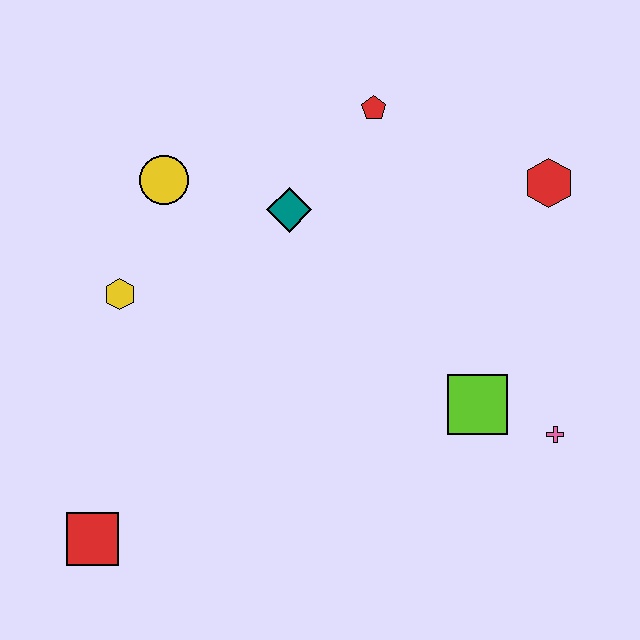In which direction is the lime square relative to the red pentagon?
The lime square is below the red pentagon.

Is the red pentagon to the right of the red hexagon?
No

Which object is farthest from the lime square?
The red square is farthest from the lime square.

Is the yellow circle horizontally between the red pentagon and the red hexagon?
No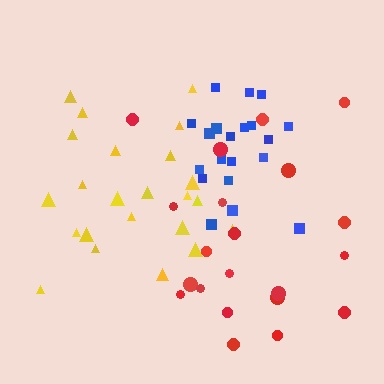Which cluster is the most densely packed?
Blue.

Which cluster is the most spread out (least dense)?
Red.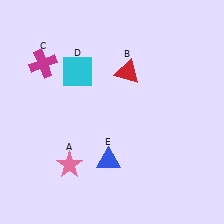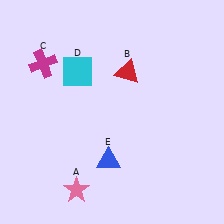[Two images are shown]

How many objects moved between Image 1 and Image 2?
1 object moved between the two images.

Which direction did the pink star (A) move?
The pink star (A) moved down.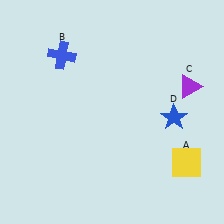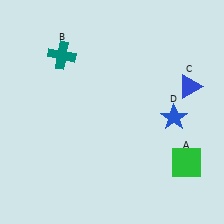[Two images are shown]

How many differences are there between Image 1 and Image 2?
There are 3 differences between the two images.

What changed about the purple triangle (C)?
In Image 1, C is purple. In Image 2, it changed to blue.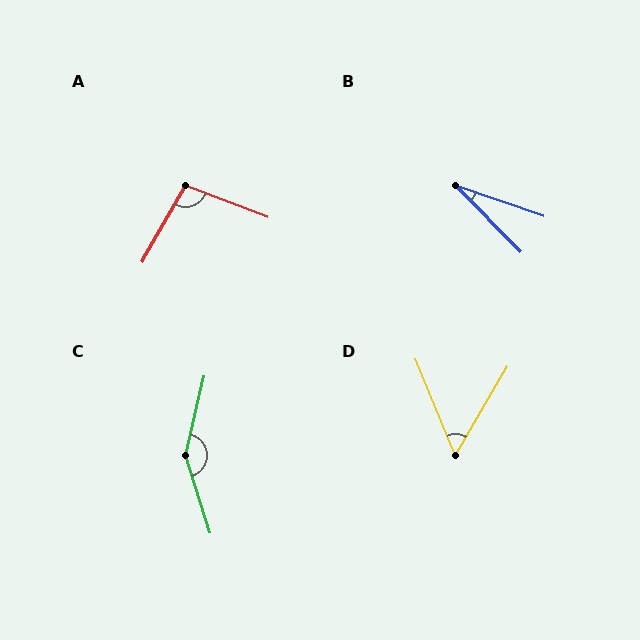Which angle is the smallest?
B, at approximately 27 degrees.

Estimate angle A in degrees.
Approximately 99 degrees.